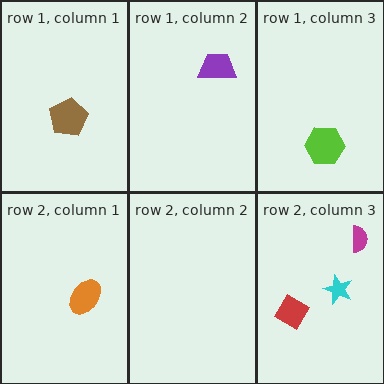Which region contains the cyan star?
The row 2, column 3 region.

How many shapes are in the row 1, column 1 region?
1.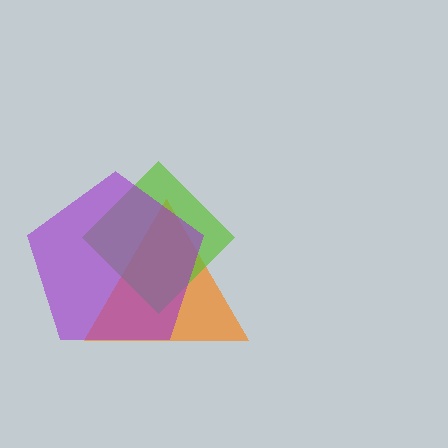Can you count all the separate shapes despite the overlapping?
Yes, there are 3 separate shapes.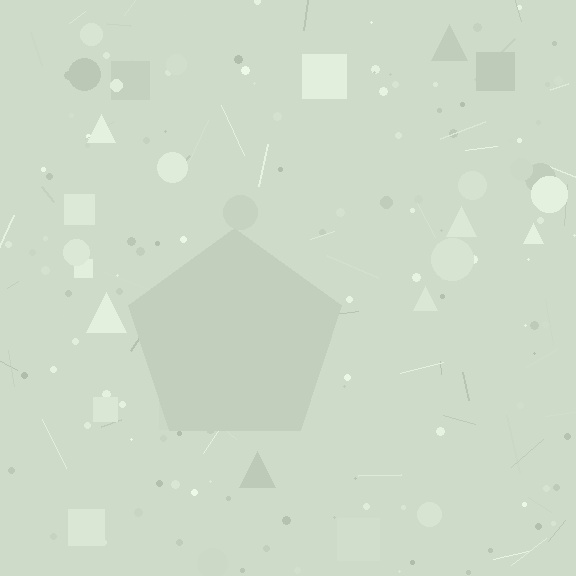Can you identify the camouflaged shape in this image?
The camouflaged shape is a pentagon.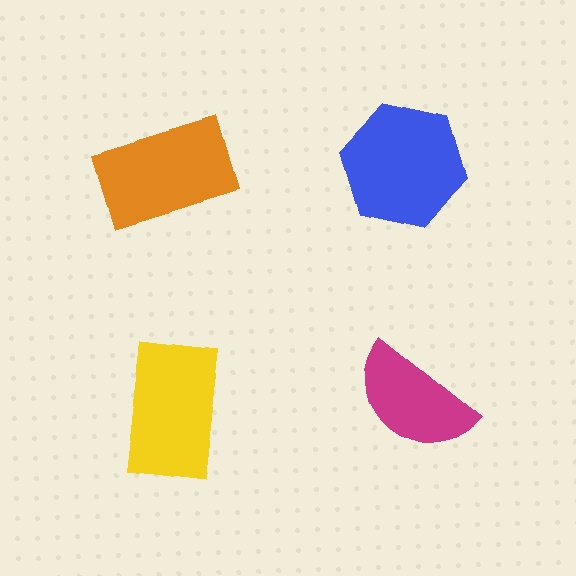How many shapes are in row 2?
2 shapes.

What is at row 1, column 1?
An orange rectangle.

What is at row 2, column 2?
A magenta semicircle.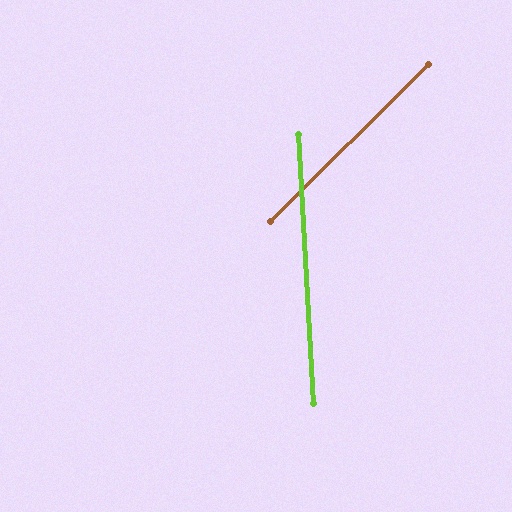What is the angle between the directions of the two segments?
Approximately 49 degrees.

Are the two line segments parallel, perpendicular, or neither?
Neither parallel nor perpendicular — they differ by about 49°.